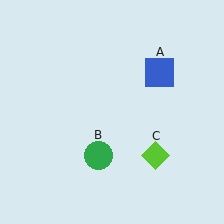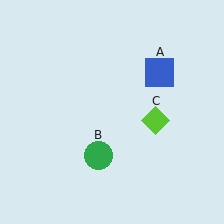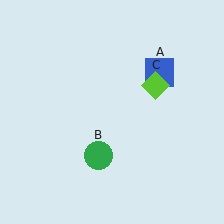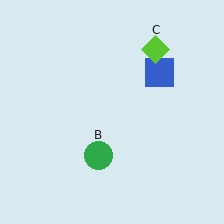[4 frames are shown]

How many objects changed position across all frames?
1 object changed position: lime diamond (object C).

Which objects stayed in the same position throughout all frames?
Blue square (object A) and green circle (object B) remained stationary.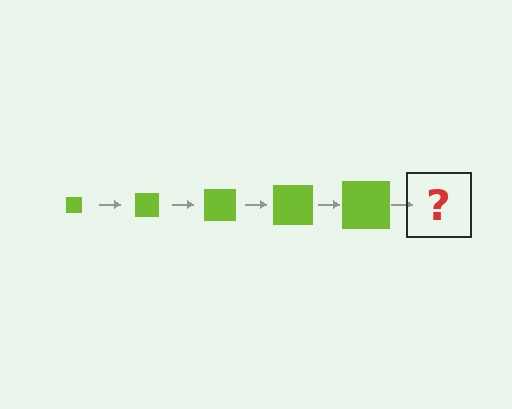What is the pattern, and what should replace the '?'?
The pattern is that the square gets progressively larger each step. The '?' should be a lime square, larger than the previous one.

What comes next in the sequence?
The next element should be a lime square, larger than the previous one.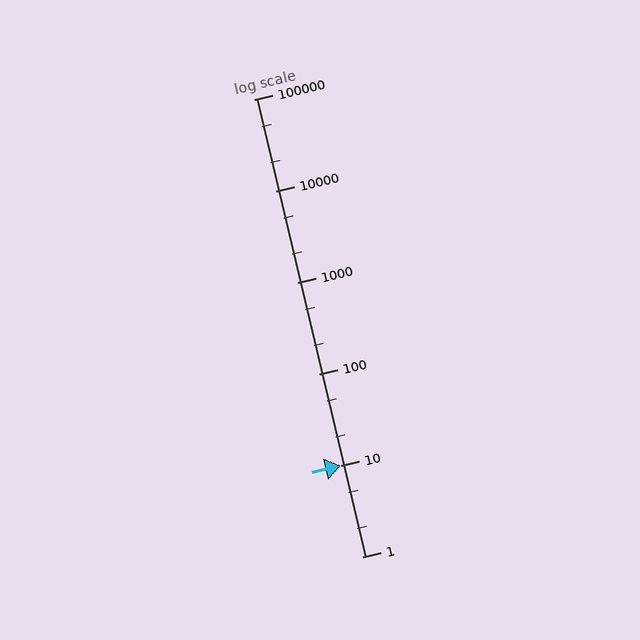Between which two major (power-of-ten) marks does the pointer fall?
The pointer is between 1 and 10.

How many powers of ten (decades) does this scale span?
The scale spans 5 decades, from 1 to 100000.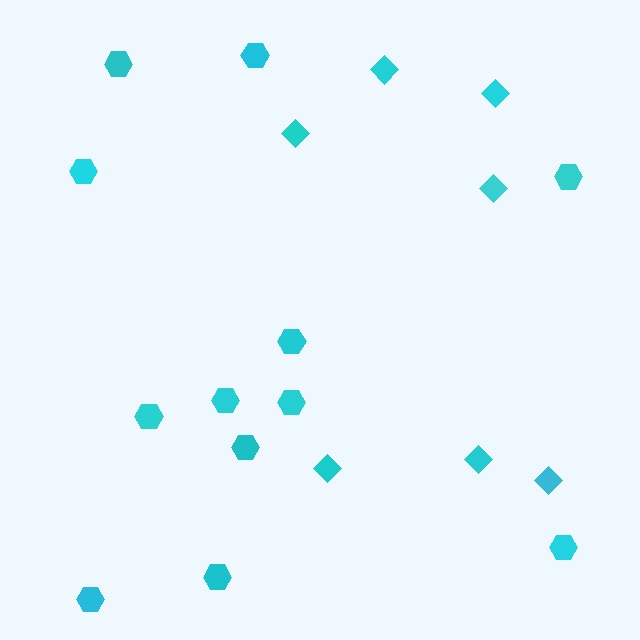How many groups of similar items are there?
There are 2 groups: one group of diamonds (7) and one group of hexagons (12).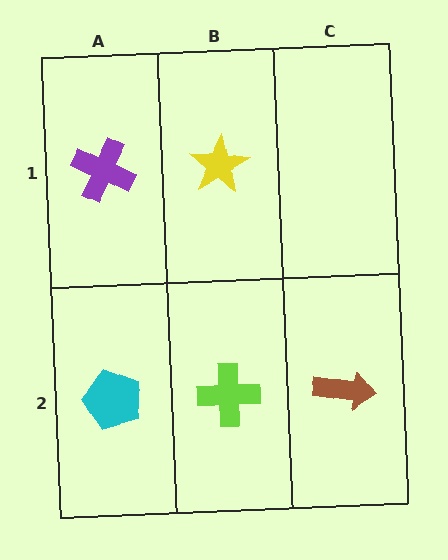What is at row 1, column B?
A yellow star.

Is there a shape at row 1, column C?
No, that cell is empty.